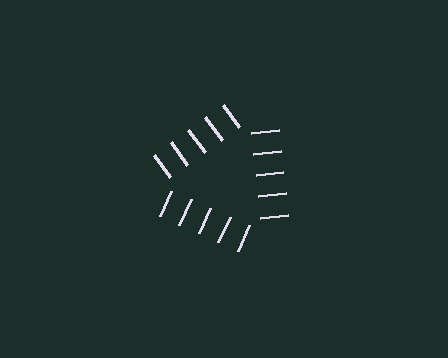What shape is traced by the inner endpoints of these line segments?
An illusory triangle — the line segments terminate on its edges but no continuous stroke is drawn.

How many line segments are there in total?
15 — 5 along each of the 3 edges.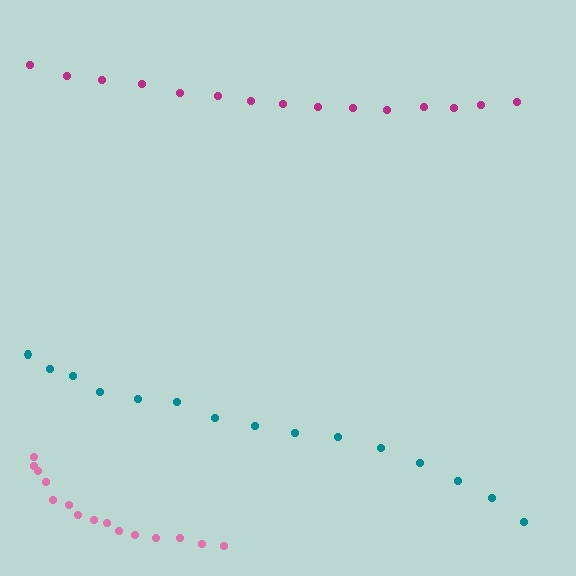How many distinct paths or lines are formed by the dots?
There are 3 distinct paths.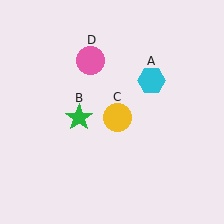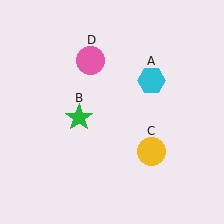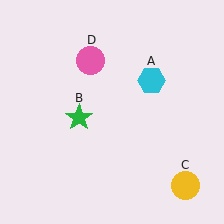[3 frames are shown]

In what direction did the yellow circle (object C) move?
The yellow circle (object C) moved down and to the right.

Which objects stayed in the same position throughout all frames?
Cyan hexagon (object A) and green star (object B) and pink circle (object D) remained stationary.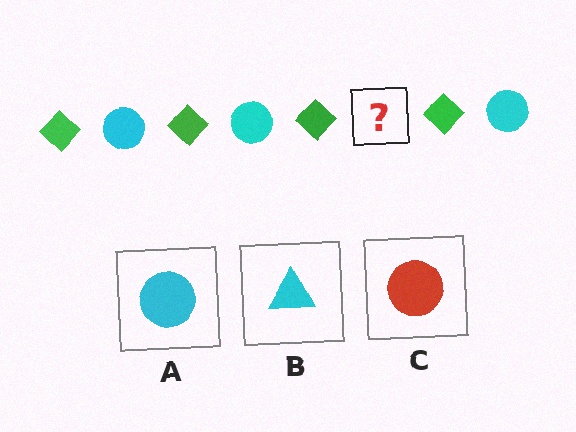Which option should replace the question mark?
Option A.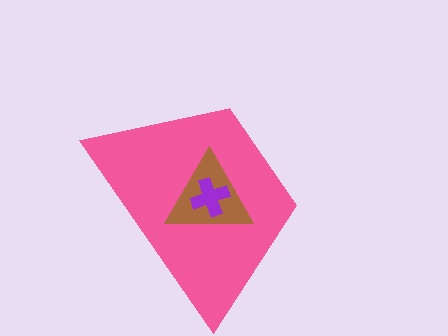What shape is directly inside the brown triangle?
The purple cross.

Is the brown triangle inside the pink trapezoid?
Yes.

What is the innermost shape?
The purple cross.